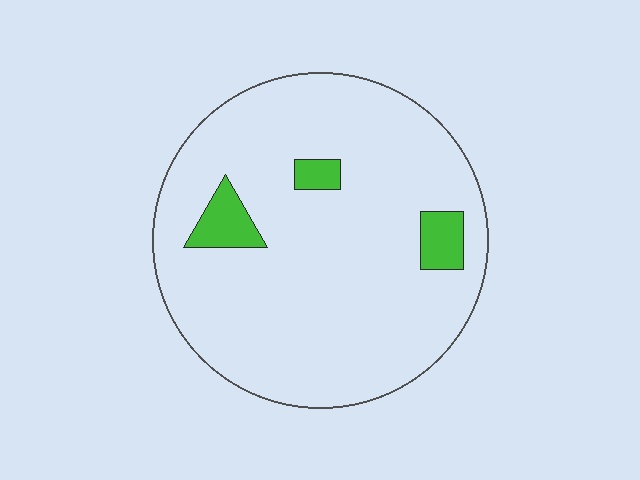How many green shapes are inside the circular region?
3.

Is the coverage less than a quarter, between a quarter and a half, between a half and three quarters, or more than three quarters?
Less than a quarter.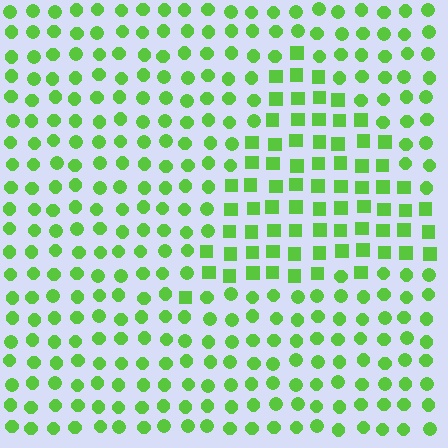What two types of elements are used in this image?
The image uses squares inside the triangle region and circles outside it.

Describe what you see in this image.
The image is filled with small lime elements arranged in a uniform grid. A triangle-shaped region contains squares, while the surrounding area contains circles. The boundary is defined purely by the change in element shape.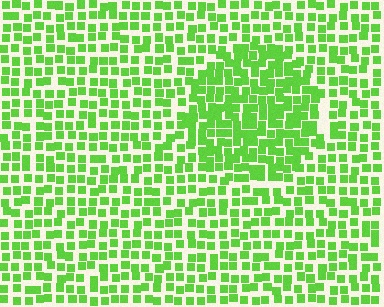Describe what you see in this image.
The image contains small lime elements arranged at two different densities. A circle-shaped region is visible where the elements are more densely packed than the surrounding area.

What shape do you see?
I see a circle.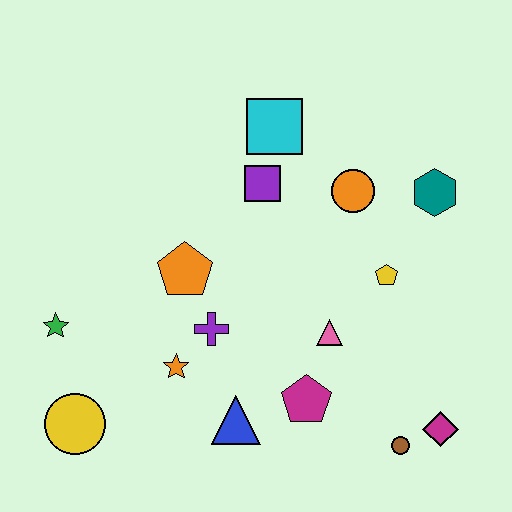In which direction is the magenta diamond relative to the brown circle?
The magenta diamond is to the right of the brown circle.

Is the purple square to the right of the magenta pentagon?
No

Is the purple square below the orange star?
No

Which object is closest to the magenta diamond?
The brown circle is closest to the magenta diamond.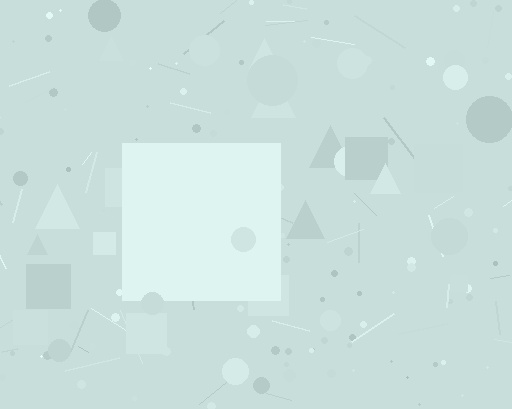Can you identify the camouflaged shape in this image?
The camouflaged shape is a square.